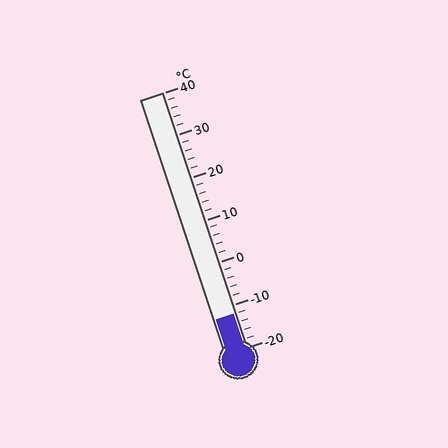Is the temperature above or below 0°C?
The temperature is below 0°C.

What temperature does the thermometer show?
The thermometer shows approximately -12°C.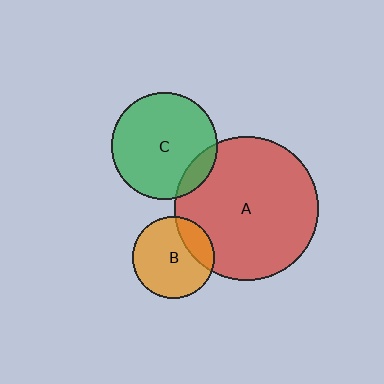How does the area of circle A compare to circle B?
Approximately 3.1 times.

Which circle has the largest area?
Circle A (red).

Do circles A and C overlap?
Yes.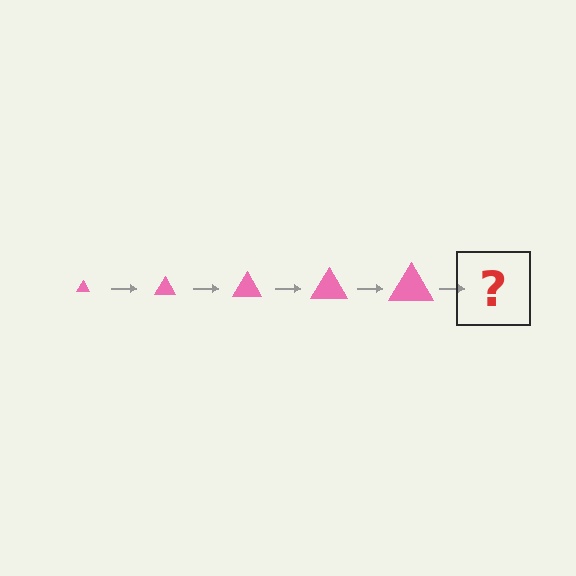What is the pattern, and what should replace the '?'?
The pattern is that the triangle gets progressively larger each step. The '?' should be a pink triangle, larger than the previous one.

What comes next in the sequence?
The next element should be a pink triangle, larger than the previous one.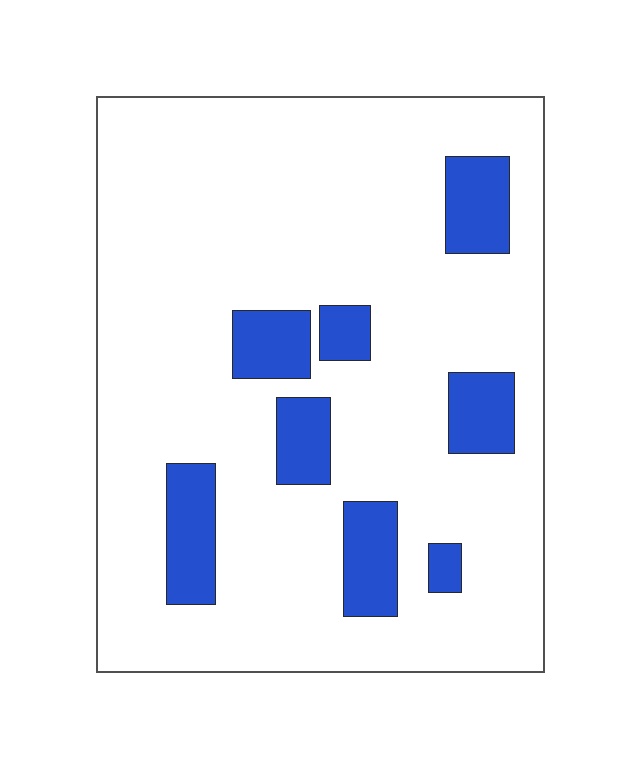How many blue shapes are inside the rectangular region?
8.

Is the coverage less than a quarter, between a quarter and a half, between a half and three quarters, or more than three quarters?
Less than a quarter.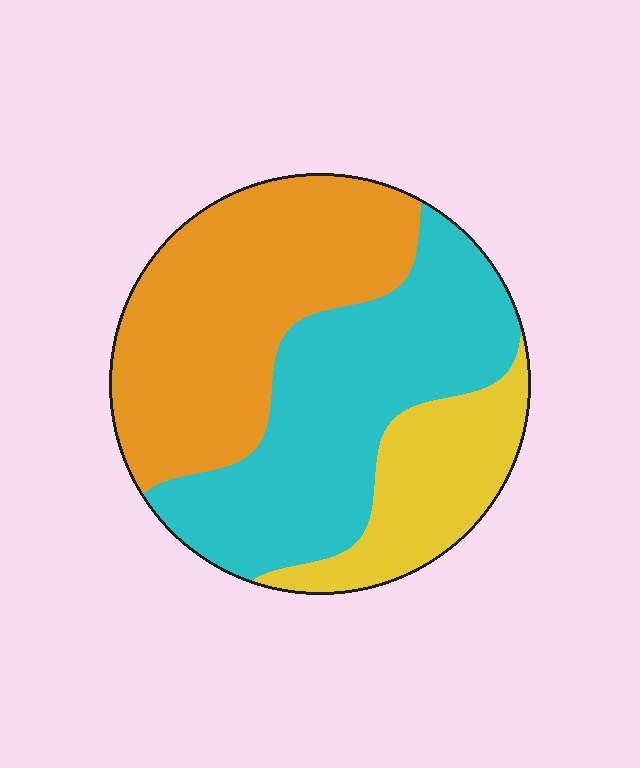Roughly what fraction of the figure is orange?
Orange takes up about two fifths (2/5) of the figure.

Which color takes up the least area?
Yellow, at roughly 20%.